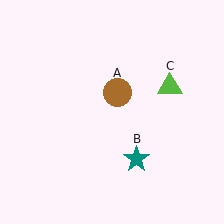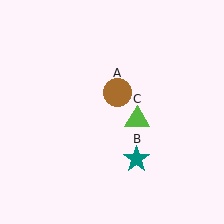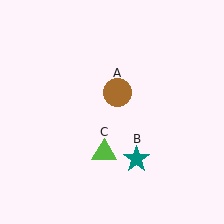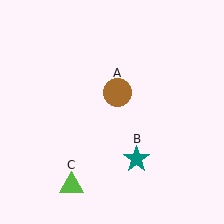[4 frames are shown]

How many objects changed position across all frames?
1 object changed position: lime triangle (object C).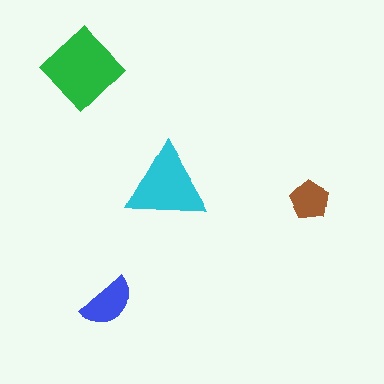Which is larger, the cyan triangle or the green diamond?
The green diamond.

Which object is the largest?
The green diamond.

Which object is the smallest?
The brown pentagon.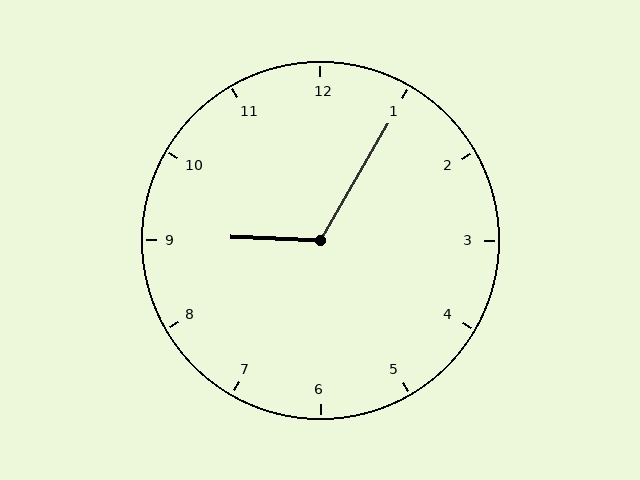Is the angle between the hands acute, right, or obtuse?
It is obtuse.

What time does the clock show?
9:05.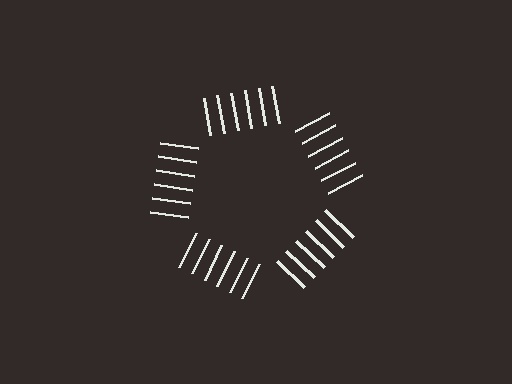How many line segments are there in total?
30 — 6 along each of the 5 edges.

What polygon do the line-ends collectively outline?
An illusory pentagon — the line segments terminate on its edges but no continuous stroke is drawn.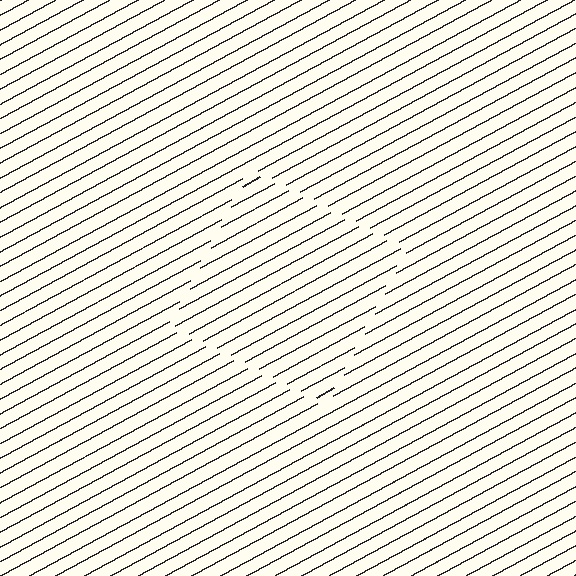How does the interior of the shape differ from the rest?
The interior of the shape contains the same grating, shifted by half a period — the contour is defined by the phase discontinuity where line-ends from the inner and outer gratings abut.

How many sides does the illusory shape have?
4 sides — the line-ends trace a square.